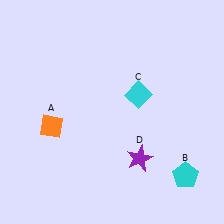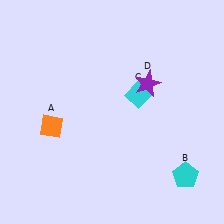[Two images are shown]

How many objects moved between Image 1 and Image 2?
1 object moved between the two images.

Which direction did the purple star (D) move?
The purple star (D) moved up.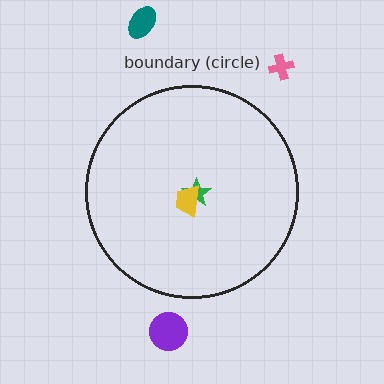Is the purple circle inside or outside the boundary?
Outside.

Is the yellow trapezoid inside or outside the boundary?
Inside.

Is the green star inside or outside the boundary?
Inside.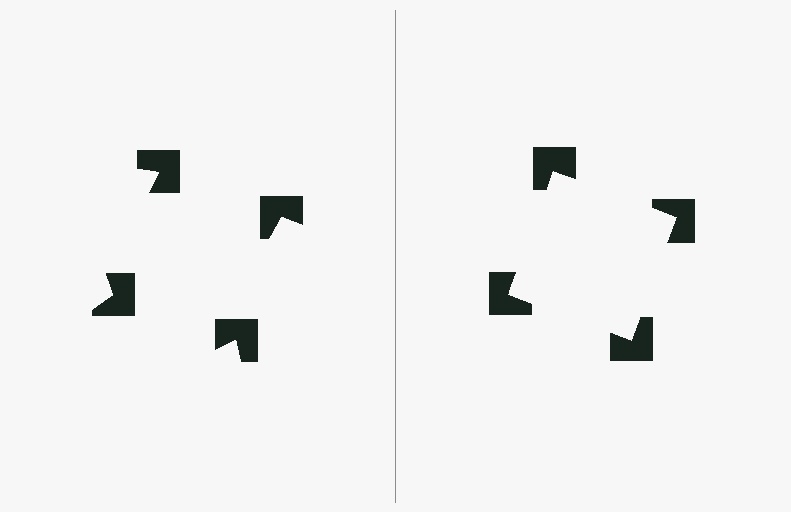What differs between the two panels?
The notched squares are positioned identically on both sides; only the wedge orientations differ. On the right they align to a square; on the left they are misaligned.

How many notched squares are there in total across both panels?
8 — 4 on each side.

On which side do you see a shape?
An illusory square appears on the right side. On the left side the wedge cuts are rotated, so no coherent shape forms.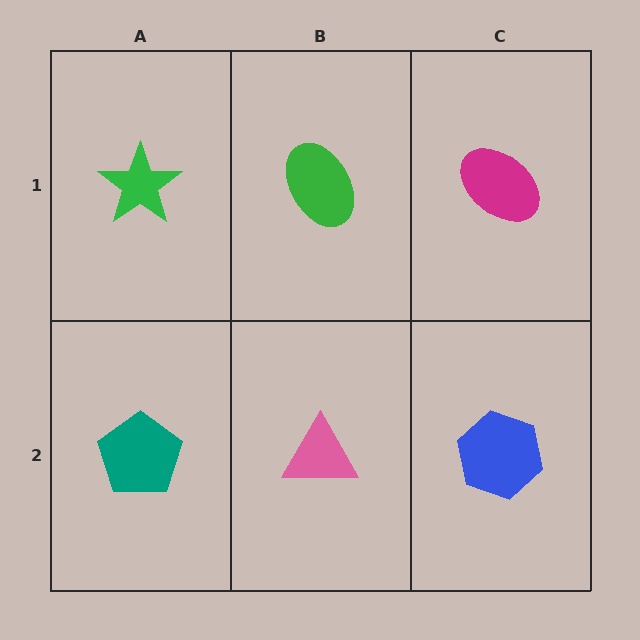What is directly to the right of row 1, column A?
A green ellipse.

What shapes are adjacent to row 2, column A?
A green star (row 1, column A), a pink triangle (row 2, column B).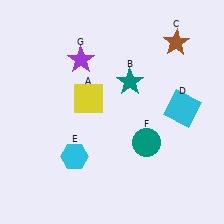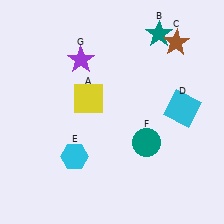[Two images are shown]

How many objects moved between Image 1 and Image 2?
1 object moved between the two images.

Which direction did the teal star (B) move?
The teal star (B) moved up.